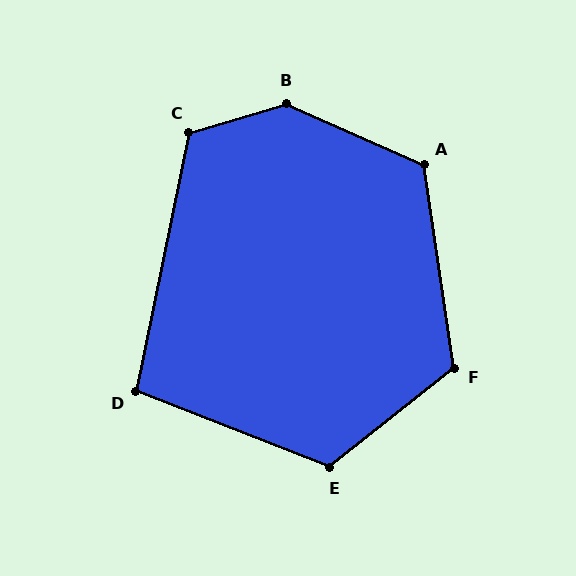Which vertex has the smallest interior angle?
D, at approximately 100 degrees.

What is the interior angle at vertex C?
Approximately 118 degrees (obtuse).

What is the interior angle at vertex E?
Approximately 120 degrees (obtuse).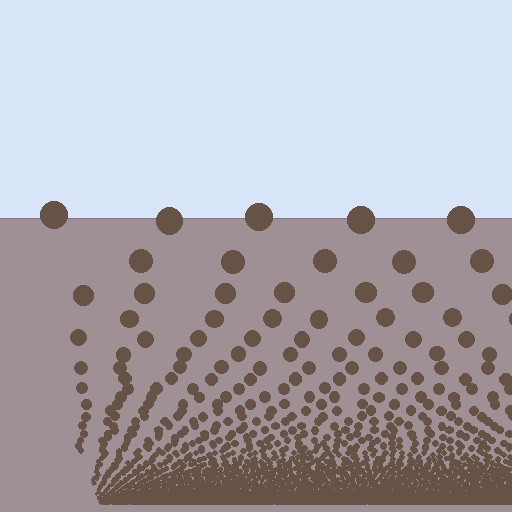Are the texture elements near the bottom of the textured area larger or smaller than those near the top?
Smaller. The gradient is inverted — elements near the bottom are smaller and denser.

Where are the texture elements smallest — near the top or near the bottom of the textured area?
Near the bottom.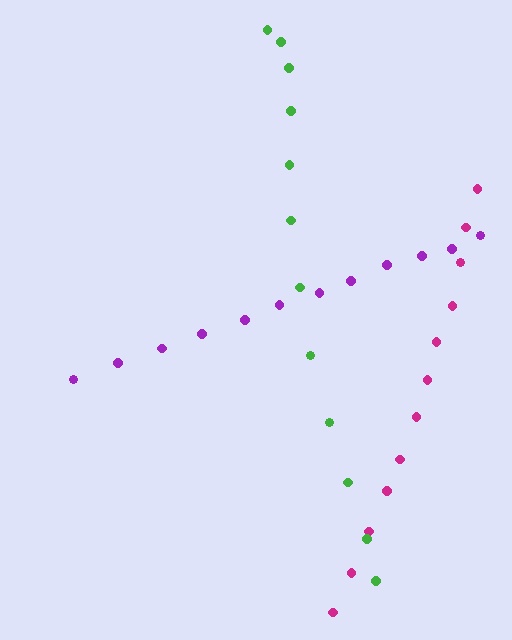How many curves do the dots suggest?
There are 3 distinct paths.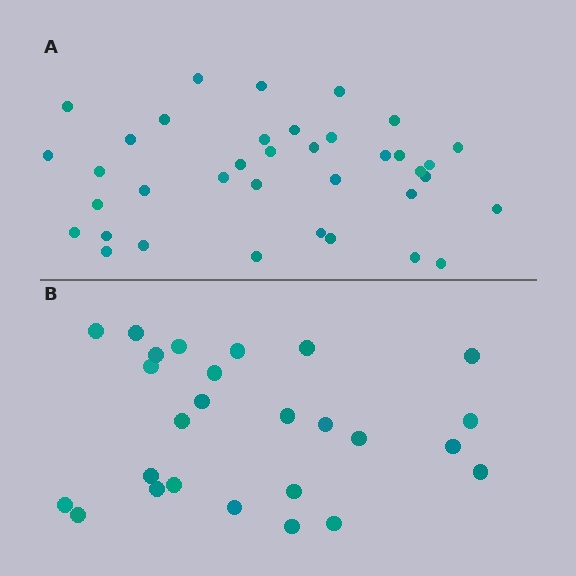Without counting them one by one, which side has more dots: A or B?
Region A (the top region) has more dots.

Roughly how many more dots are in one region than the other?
Region A has roughly 12 or so more dots than region B.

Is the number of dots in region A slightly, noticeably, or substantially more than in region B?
Region A has noticeably more, but not dramatically so. The ratio is roughly 1.4 to 1.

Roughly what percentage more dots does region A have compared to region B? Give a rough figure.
About 40% more.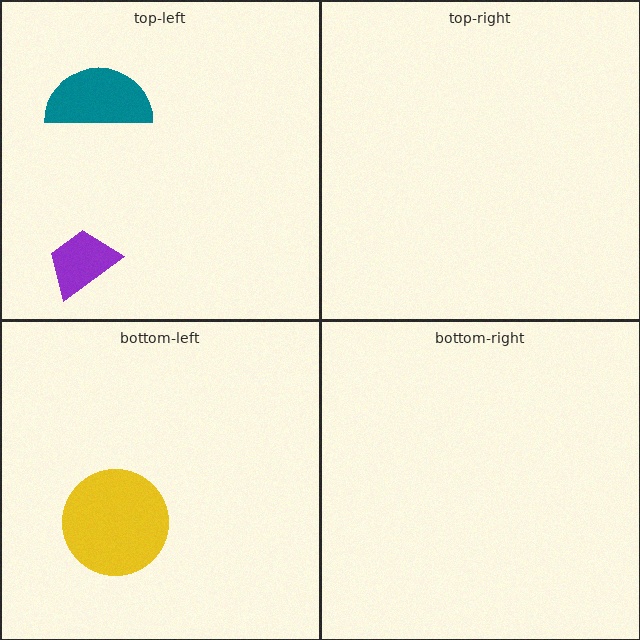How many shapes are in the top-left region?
2.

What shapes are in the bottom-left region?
The yellow circle.